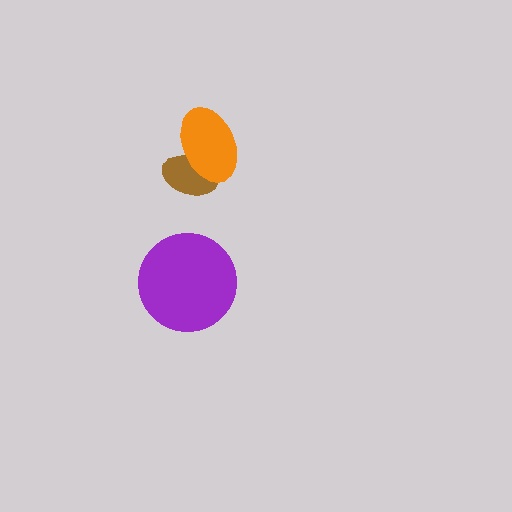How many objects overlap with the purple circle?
0 objects overlap with the purple circle.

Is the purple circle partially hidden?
No, no other shape covers it.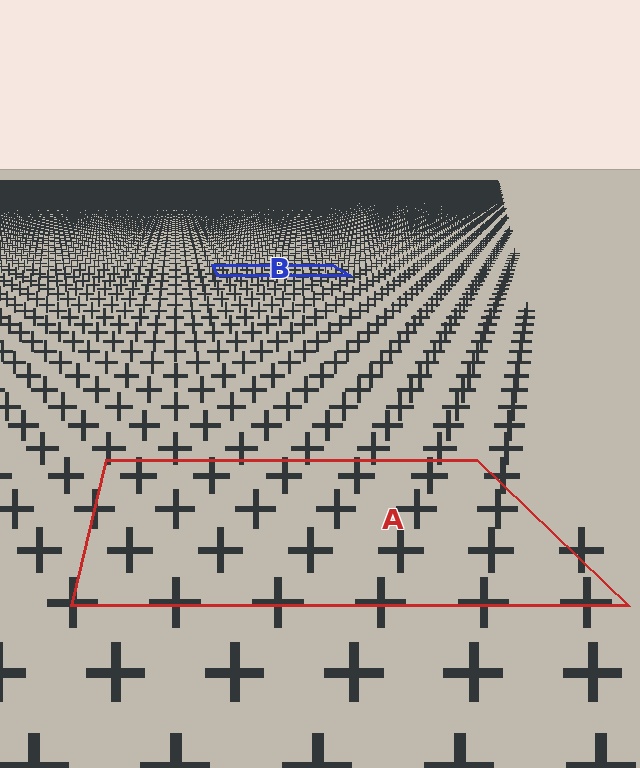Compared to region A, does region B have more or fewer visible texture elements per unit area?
Region B has more texture elements per unit area — they are packed more densely because it is farther away.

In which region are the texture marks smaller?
The texture marks are smaller in region B, because it is farther away.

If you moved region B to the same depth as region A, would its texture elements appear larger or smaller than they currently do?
They would appear larger. At a closer depth, the same texture elements are projected at a bigger on-screen size.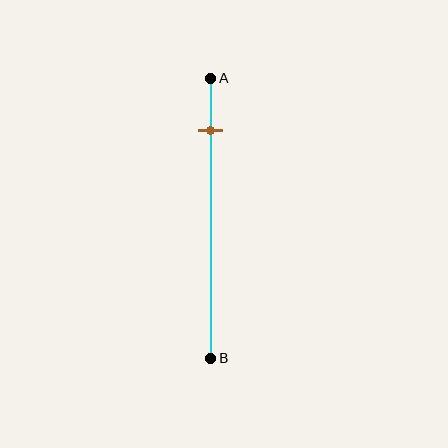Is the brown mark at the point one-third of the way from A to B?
No, the mark is at about 20% from A, not at the 33% one-third point.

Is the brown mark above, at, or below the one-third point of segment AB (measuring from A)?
The brown mark is above the one-third point of segment AB.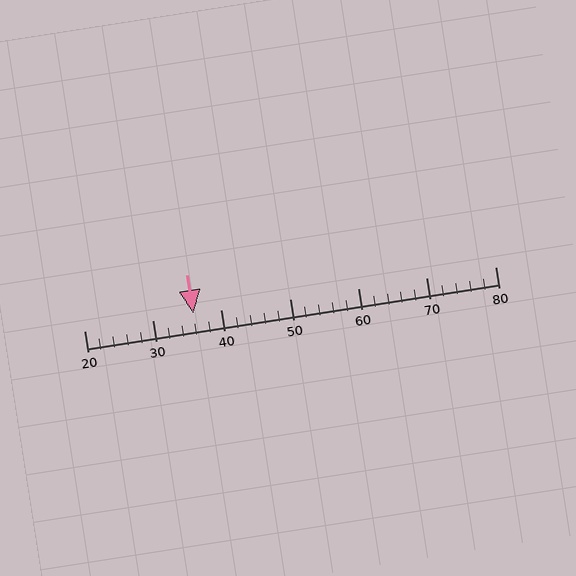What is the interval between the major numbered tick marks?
The major tick marks are spaced 10 units apart.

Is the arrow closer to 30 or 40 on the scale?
The arrow is closer to 40.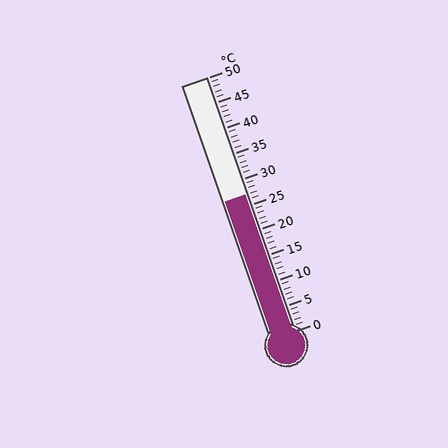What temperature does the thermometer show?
The thermometer shows approximately 27°C.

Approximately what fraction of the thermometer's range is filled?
The thermometer is filled to approximately 55% of its range.